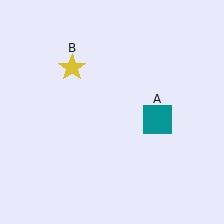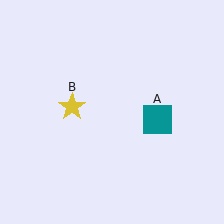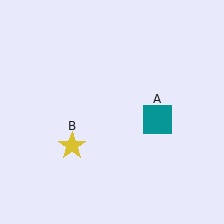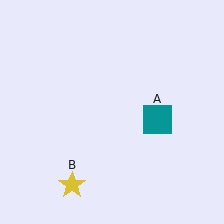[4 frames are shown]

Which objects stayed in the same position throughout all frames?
Teal square (object A) remained stationary.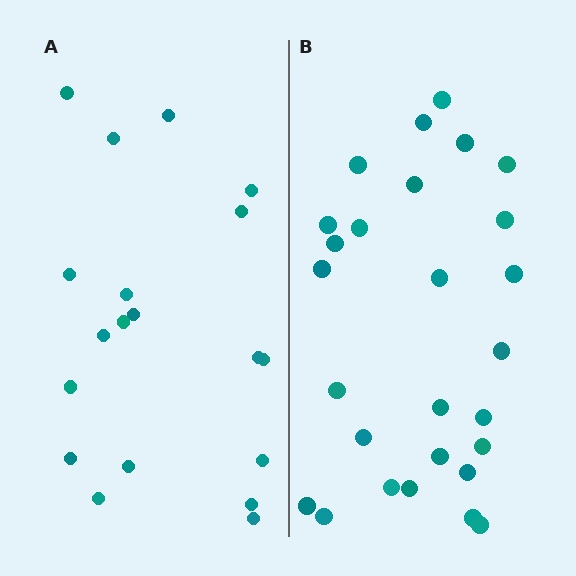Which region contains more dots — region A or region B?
Region B (the right region) has more dots.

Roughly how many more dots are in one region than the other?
Region B has roughly 8 or so more dots than region A.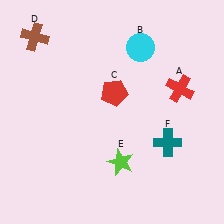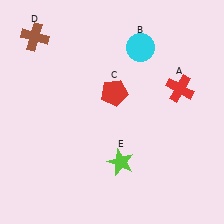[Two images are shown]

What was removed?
The teal cross (F) was removed in Image 2.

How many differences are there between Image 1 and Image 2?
There is 1 difference between the two images.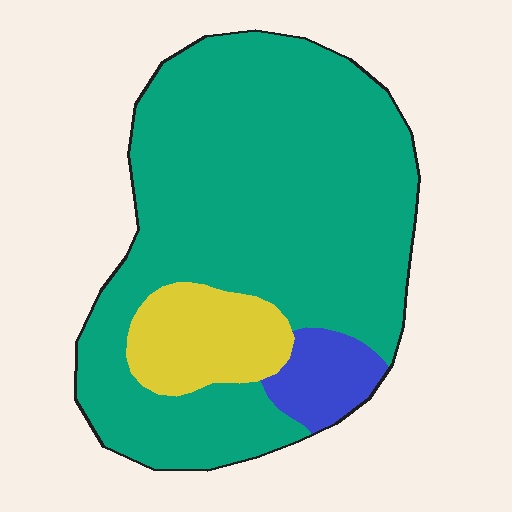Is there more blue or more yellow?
Yellow.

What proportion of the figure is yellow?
Yellow takes up less than a quarter of the figure.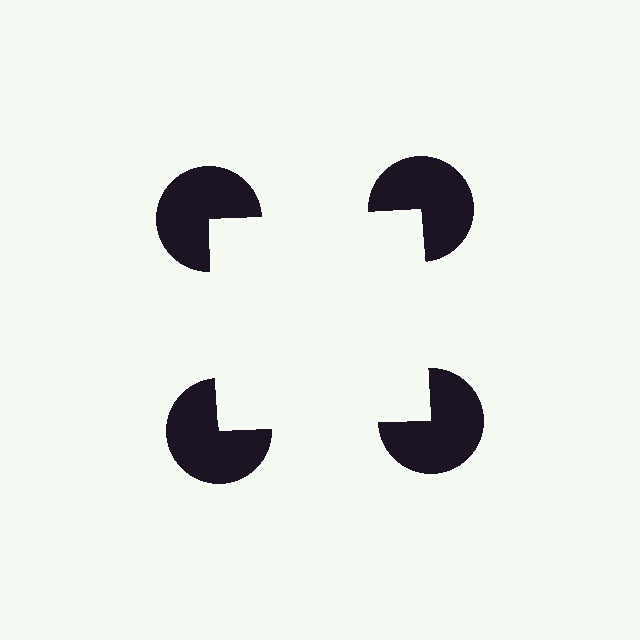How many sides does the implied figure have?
4 sides.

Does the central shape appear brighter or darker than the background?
It typically appears slightly brighter than the background, even though no actual brightness change is drawn.